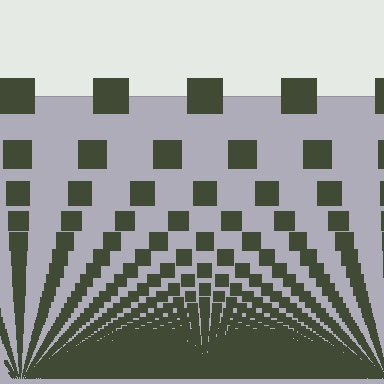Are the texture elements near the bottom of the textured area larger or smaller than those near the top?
Smaller. The gradient is inverted — elements near the bottom are smaller and denser.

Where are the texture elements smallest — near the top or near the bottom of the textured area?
Near the bottom.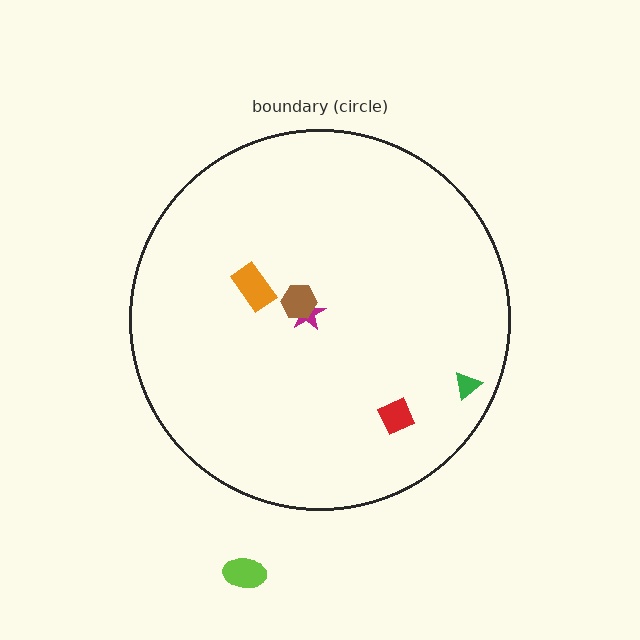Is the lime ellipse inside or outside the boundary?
Outside.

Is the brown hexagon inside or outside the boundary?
Inside.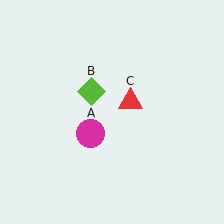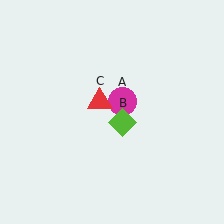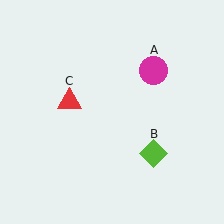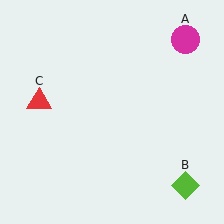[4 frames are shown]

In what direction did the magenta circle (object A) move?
The magenta circle (object A) moved up and to the right.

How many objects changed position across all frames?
3 objects changed position: magenta circle (object A), lime diamond (object B), red triangle (object C).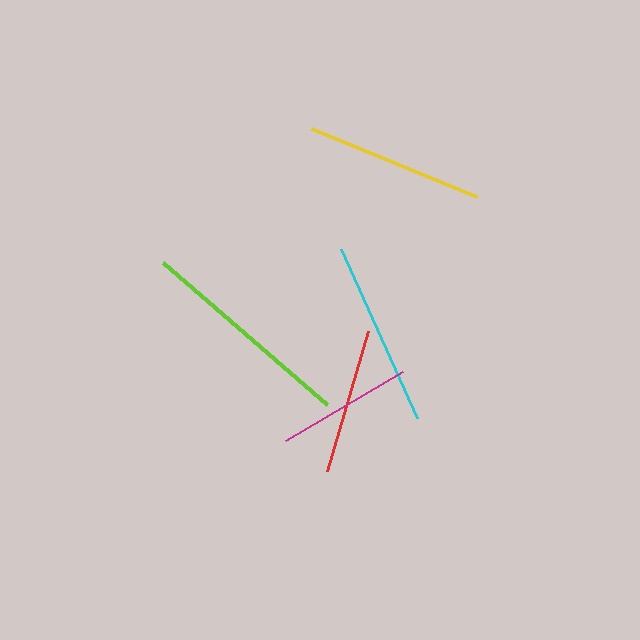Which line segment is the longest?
The lime line is the longest at approximately 217 pixels.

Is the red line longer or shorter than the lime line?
The lime line is longer than the red line.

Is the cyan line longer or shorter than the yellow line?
The cyan line is longer than the yellow line.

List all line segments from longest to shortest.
From longest to shortest: lime, cyan, yellow, red, magenta.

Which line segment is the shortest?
The magenta line is the shortest at approximately 135 pixels.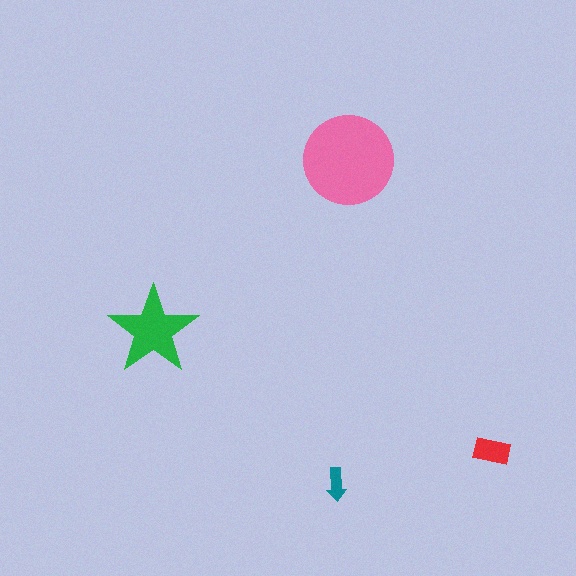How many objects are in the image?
There are 4 objects in the image.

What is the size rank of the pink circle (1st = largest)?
1st.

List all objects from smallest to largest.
The teal arrow, the red rectangle, the green star, the pink circle.